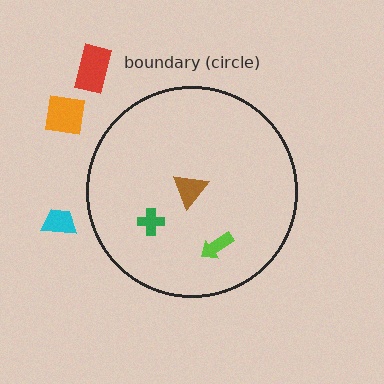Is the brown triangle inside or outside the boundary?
Inside.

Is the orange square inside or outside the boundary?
Outside.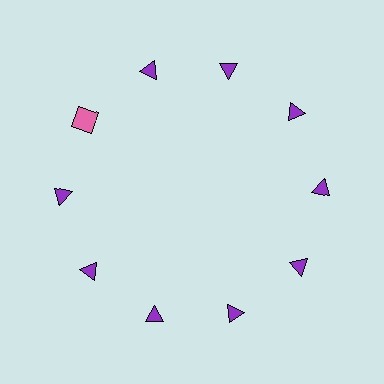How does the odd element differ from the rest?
It differs in both color (pink instead of purple) and shape (square instead of triangle).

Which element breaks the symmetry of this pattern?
The pink square at roughly the 10 o'clock position breaks the symmetry. All other shapes are purple triangles.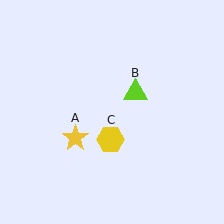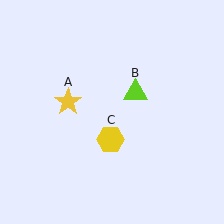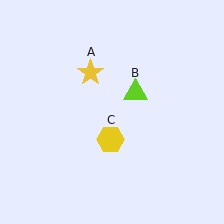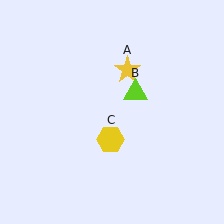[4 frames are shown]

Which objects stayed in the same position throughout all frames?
Lime triangle (object B) and yellow hexagon (object C) remained stationary.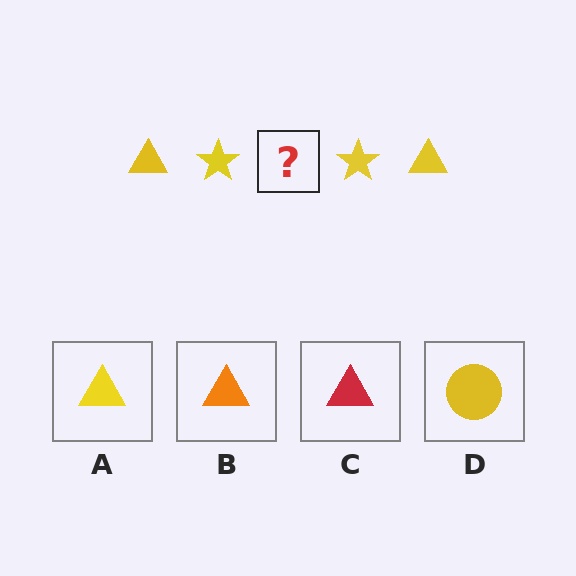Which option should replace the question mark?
Option A.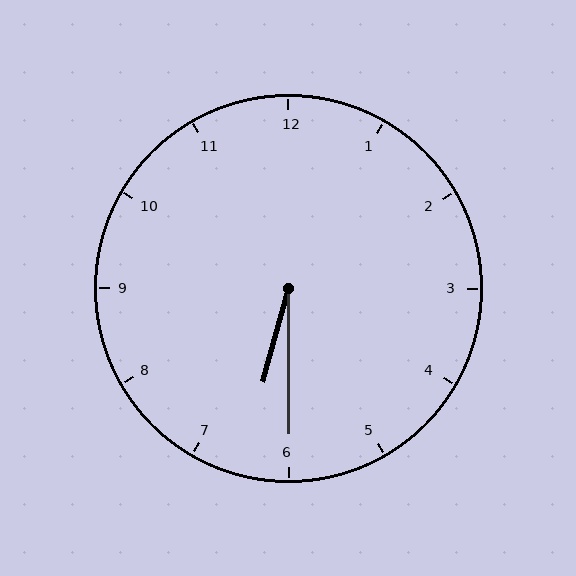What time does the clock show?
6:30.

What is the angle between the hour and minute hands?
Approximately 15 degrees.